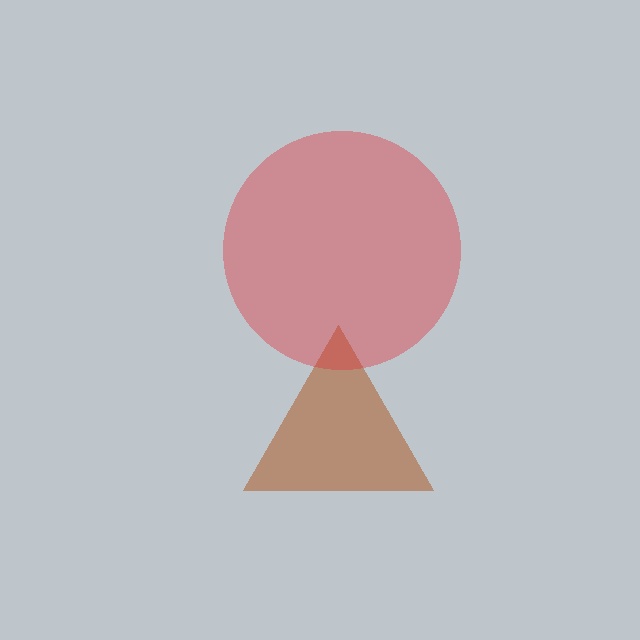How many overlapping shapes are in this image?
There are 2 overlapping shapes in the image.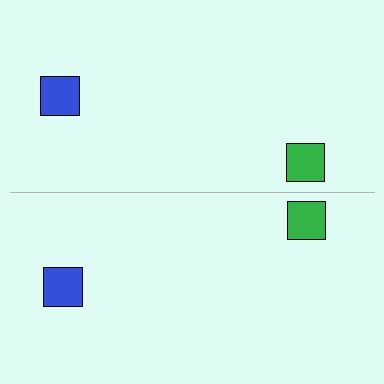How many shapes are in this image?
There are 4 shapes in this image.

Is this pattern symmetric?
Yes, this pattern has bilateral (reflection) symmetry.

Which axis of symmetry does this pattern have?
The pattern has a horizontal axis of symmetry running through the center of the image.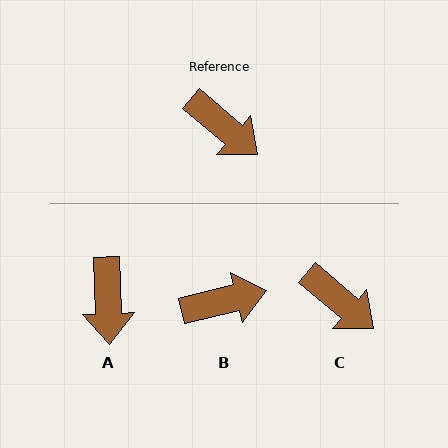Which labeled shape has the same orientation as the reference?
C.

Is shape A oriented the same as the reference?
No, it is off by about 48 degrees.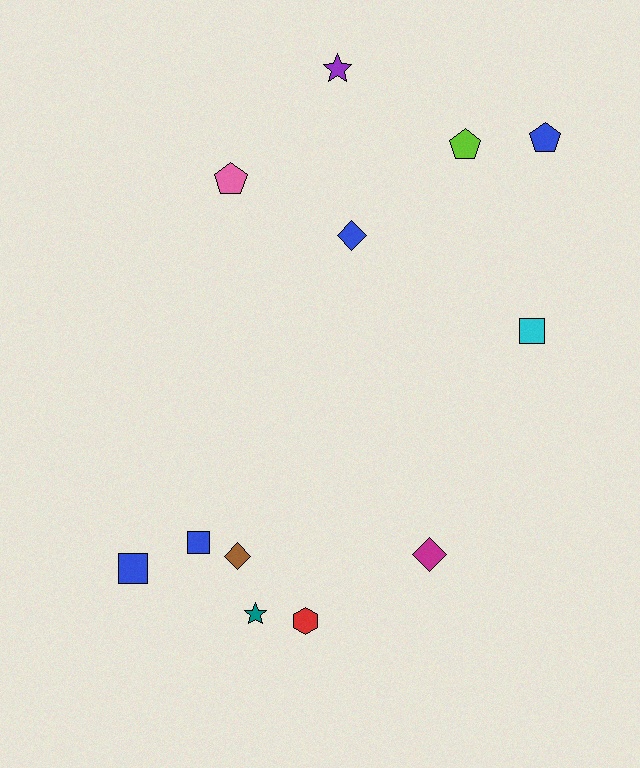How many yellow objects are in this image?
There are no yellow objects.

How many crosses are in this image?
There are no crosses.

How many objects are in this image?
There are 12 objects.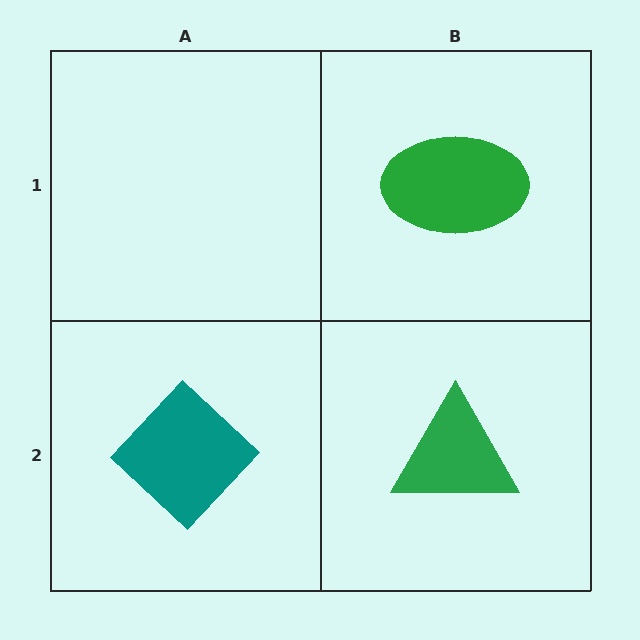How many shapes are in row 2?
2 shapes.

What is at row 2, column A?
A teal diamond.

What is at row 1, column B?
A green ellipse.